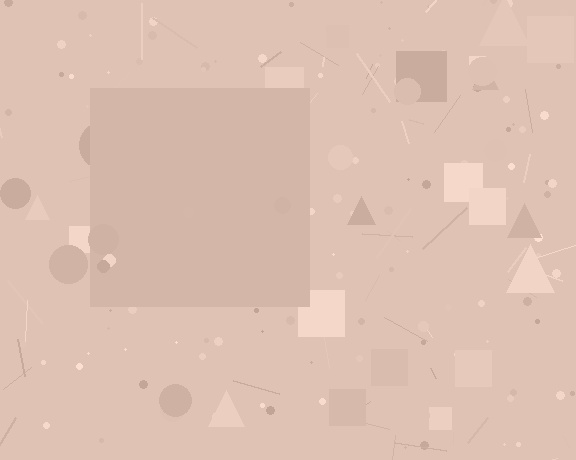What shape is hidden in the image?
A square is hidden in the image.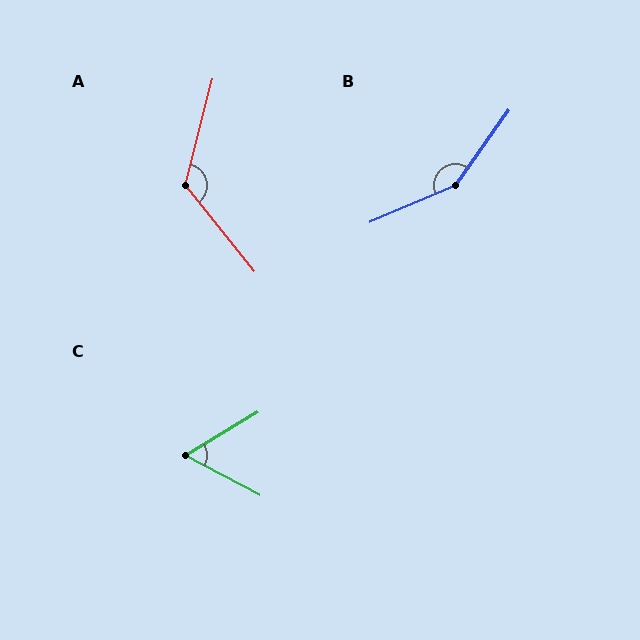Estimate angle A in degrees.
Approximately 127 degrees.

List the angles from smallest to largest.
C (59°), A (127°), B (149°).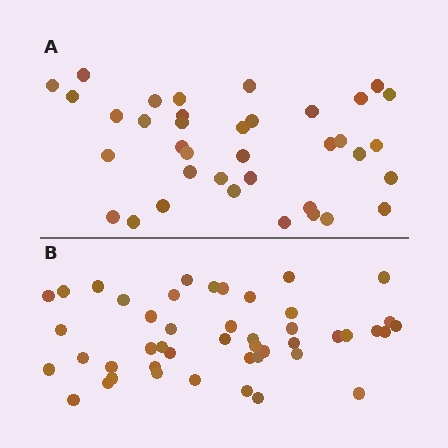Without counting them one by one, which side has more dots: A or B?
Region B (the bottom region) has more dots.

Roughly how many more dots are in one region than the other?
Region B has roughly 8 or so more dots than region A.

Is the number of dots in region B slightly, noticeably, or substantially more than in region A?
Region B has only slightly more — the two regions are fairly close. The ratio is roughly 1.2 to 1.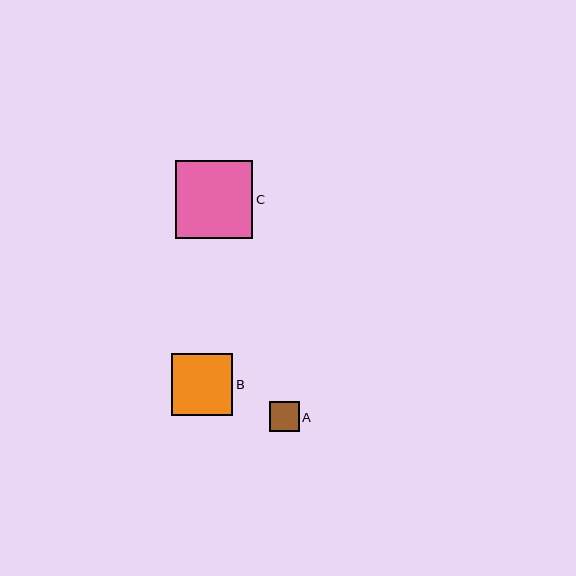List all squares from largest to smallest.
From largest to smallest: C, B, A.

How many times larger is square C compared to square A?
Square C is approximately 2.6 times the size of square A.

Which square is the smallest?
Square A is the smallest with a size of approximately 30 pixels.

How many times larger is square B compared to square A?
Square B is approximately 2.1 times the size of square A.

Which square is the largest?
Square C is the largest with a size of approximately 77 pixels.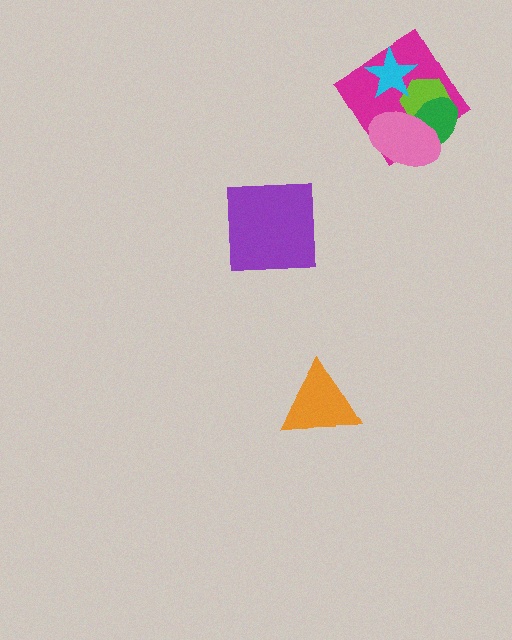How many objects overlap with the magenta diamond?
4 objects overlap with the magenta diamond.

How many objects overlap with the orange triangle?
0 objects overlap with the orange triangle.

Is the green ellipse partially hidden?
Yes, it is partially covered by another shape.